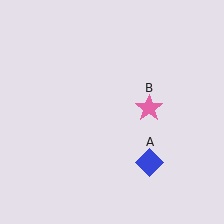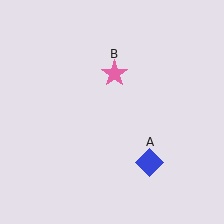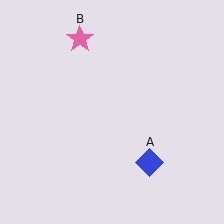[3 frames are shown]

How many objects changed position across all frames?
1 object changed position: pink star (object B).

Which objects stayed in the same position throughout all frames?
Blue diamond (object A) remained stationary.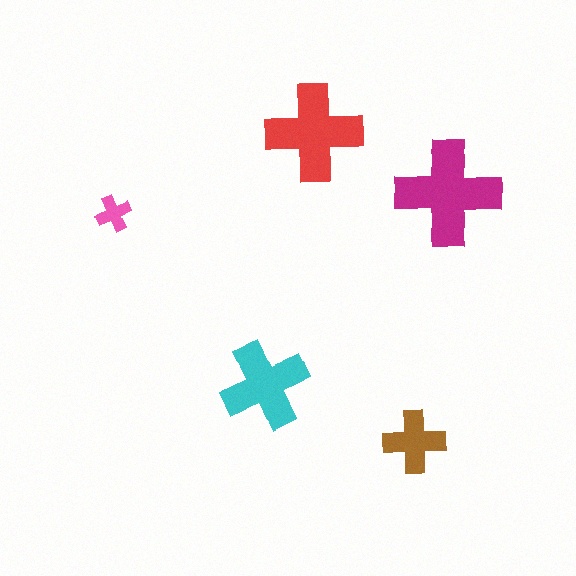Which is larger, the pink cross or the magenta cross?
The magenta one.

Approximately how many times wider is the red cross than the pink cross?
About 2.5 times wider.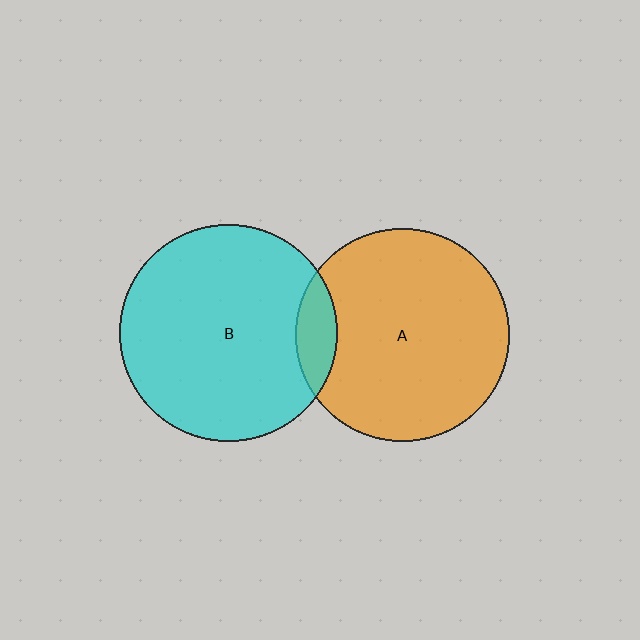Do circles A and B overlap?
Yes.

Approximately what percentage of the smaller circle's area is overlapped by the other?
Approximately 10%.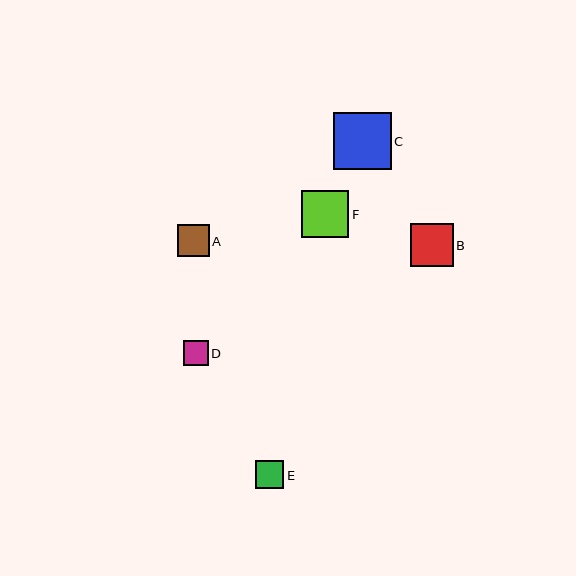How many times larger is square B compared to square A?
Square B is approximately 1.3 times the size of square A.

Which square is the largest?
Square C is the largest with a size of approximately 57 pixels.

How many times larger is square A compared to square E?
Square A is approximately 1.1 times the size of square E.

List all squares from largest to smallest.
From largest to smallest: C, F, B, A, E, D.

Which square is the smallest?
Square D is the smallest with a size of approximately 24 pixels.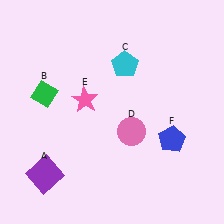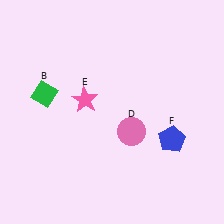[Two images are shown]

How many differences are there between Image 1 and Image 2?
There are 2 differences between the two images.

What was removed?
The purple square (A), the cyan pentagon (C) were removed in Image 2.